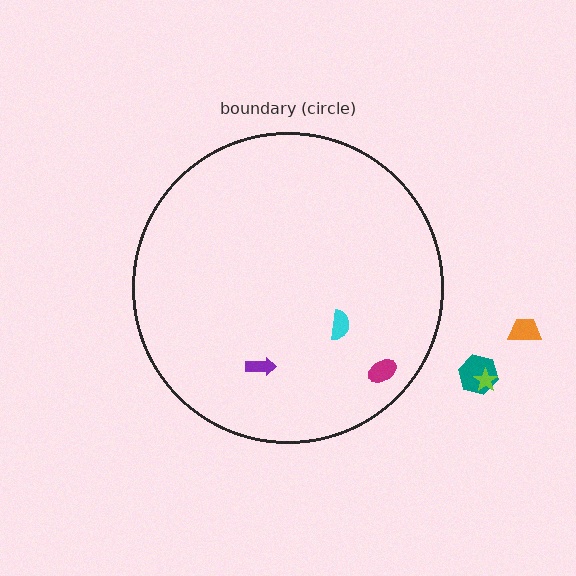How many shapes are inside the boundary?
3 inside, 3 outside.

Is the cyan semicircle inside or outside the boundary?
Inside.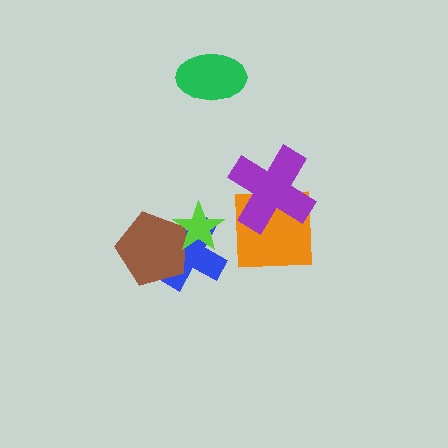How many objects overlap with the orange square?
1 object overlaps with the orange square.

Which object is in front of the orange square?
The purple cross is in front of the orange square.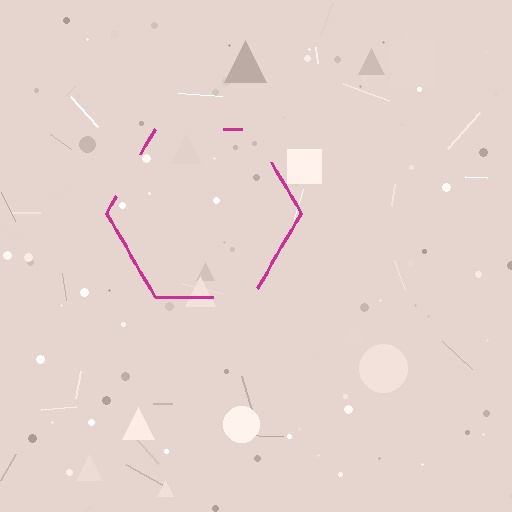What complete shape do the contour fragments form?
The contour fragments form a hexagon.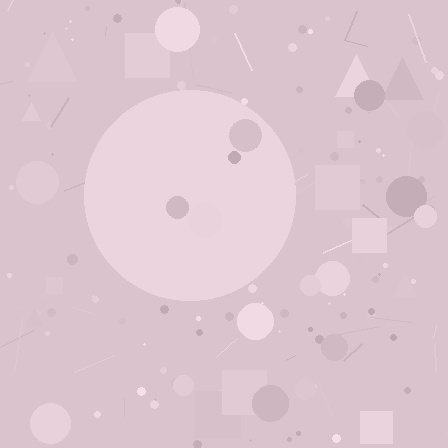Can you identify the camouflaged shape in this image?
The camouflaged shape is a circle.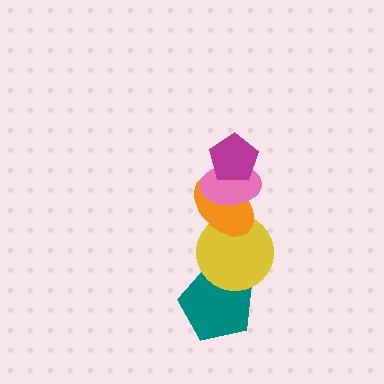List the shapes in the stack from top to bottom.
From top to bottom: the magenta pentagon, the pink ellipse, the orange ellipse, the yellow circle, the teal pentagon.